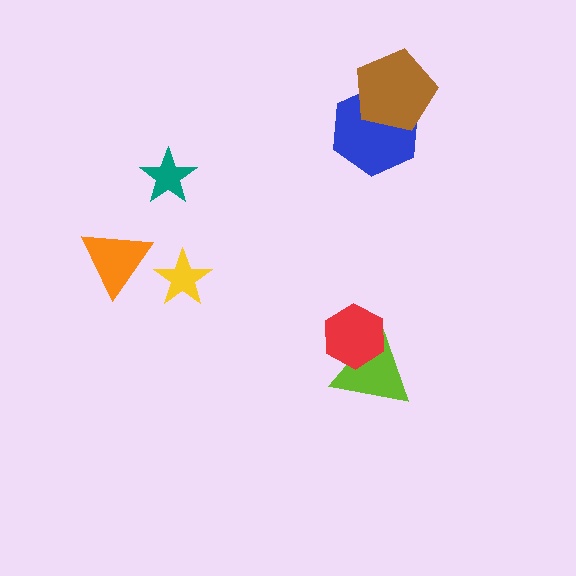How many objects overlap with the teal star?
0 objects overlap with the teal star.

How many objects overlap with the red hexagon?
1 object overlaps with the red hexagon.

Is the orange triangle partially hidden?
No, no other shape covers it.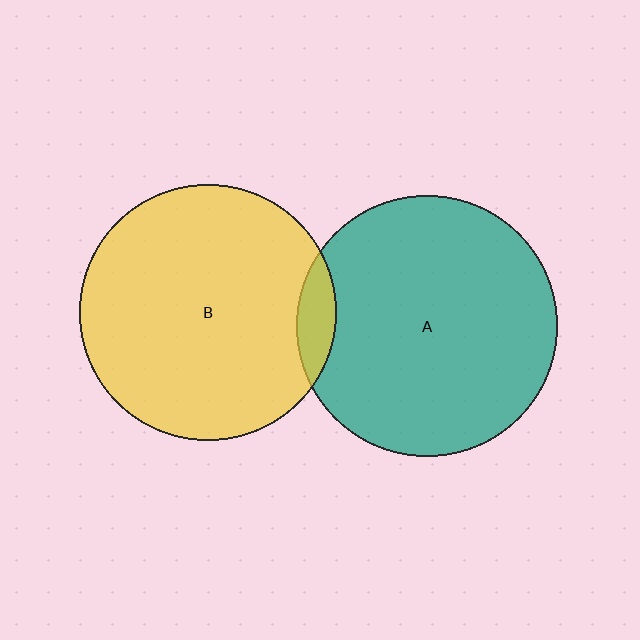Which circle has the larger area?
Circle A (teal).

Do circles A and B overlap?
Yes.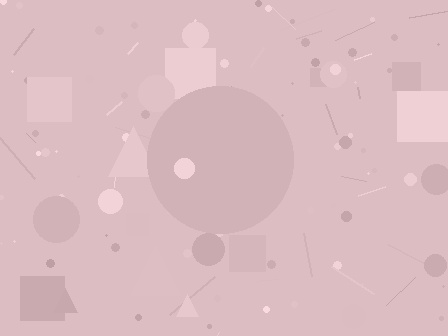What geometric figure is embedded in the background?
A circle is embedded in the background.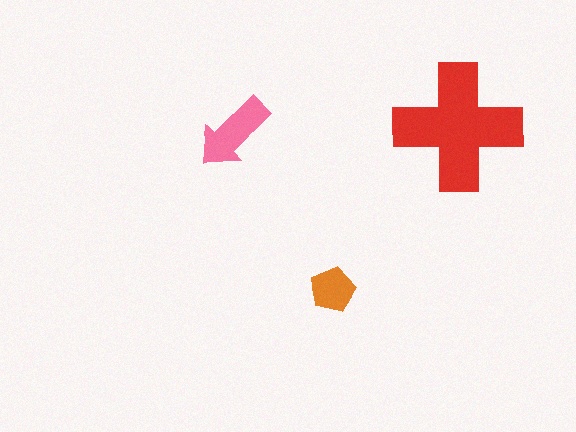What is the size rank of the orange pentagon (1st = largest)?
3rd.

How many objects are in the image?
There are 3 objects in the image.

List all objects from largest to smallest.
The red cross, the pink arrow, the orange pentagon.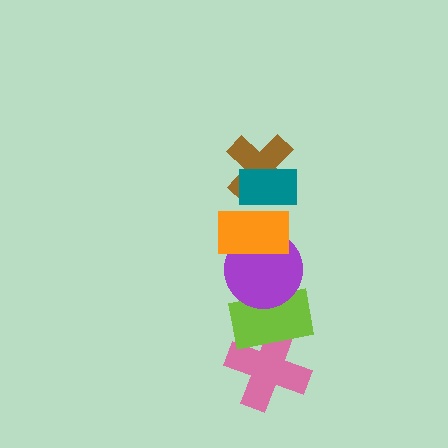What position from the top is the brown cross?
The brown cross is 2nd from the top.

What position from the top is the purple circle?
The purple circle is 4th from the top.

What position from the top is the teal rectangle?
The teal rectangle is 1st from the top.